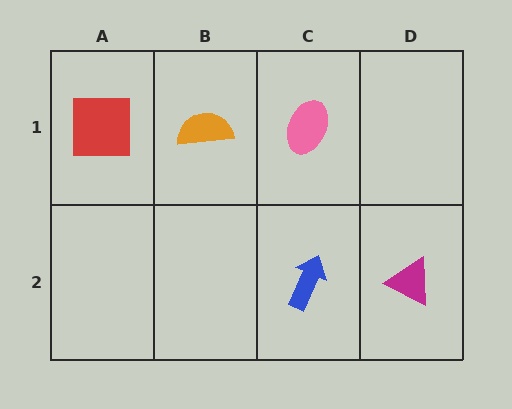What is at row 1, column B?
An orange semicircle.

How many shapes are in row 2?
2 shapes.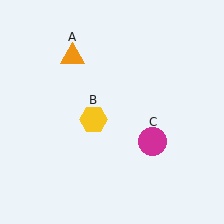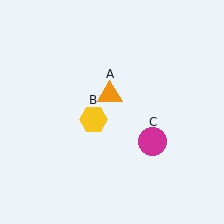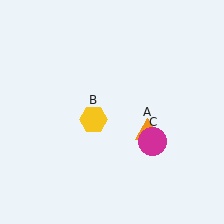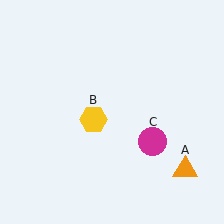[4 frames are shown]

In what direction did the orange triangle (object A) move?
The orange triangle (object A) moved down and to the right.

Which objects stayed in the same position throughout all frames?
Yellow hexagon (object B) and magenta circle (object C) remained stationary.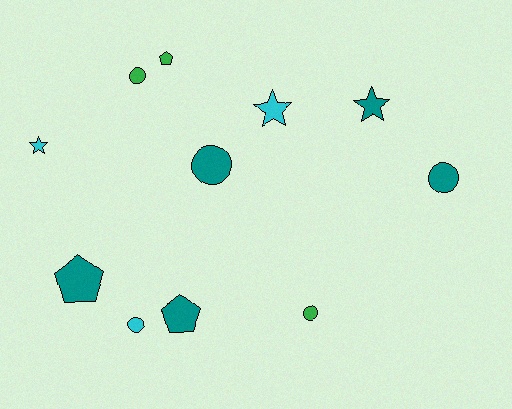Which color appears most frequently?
Teal, with 5 objects.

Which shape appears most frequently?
Circle, with 5 objects.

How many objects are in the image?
There are 11 objects.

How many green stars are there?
There are no green stars.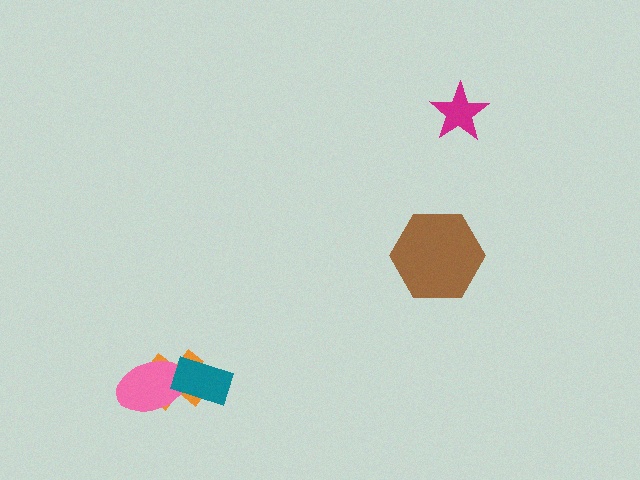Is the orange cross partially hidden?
Yes, it is partially covered by another shape.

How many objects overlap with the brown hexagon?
0 objects overlap with the brown hexagon.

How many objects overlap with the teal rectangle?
2 objects overlap with the teal rectangle.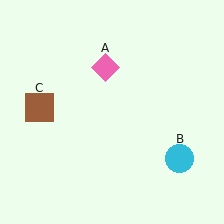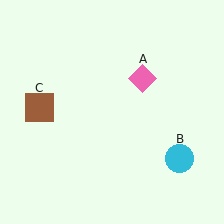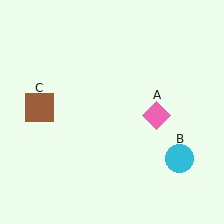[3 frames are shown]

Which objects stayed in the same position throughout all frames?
Cyan circle (object B) and brown square (object C) remained stationary.